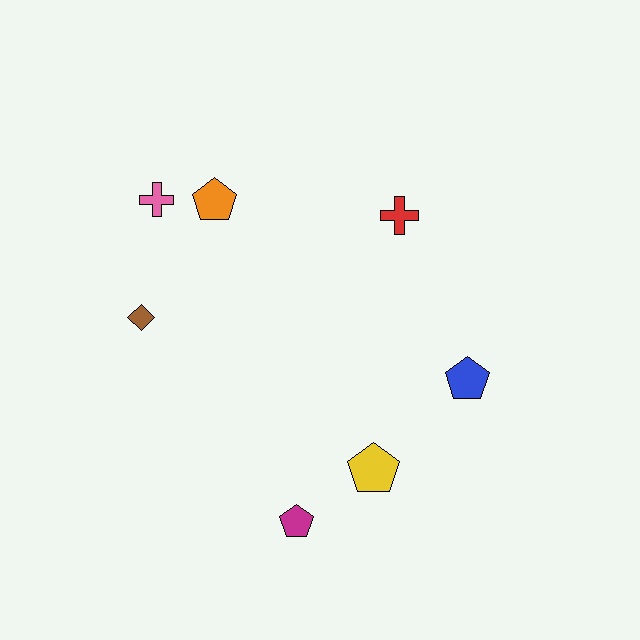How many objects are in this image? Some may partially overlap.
There are 7 objects.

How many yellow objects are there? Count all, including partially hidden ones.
There is 1 yellow object.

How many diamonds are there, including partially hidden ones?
There is 1 diamond.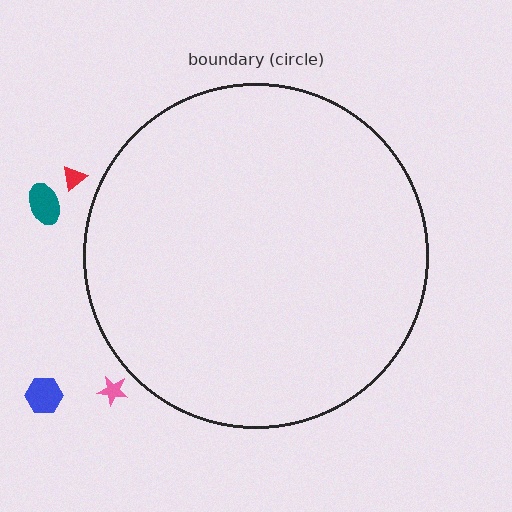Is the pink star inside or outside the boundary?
Outside.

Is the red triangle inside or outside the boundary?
Outside.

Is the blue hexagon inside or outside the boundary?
Outside.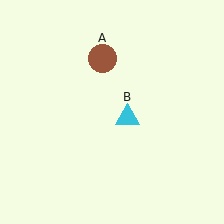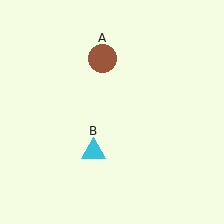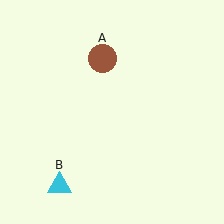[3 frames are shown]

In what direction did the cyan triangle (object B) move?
The cyan triangle (object B) moved down and to the left.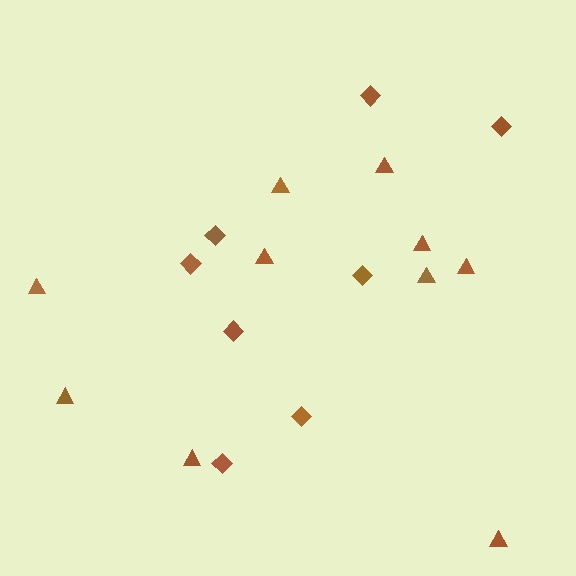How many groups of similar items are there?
There are 2 groups: one group of diamonds (8) and one group of triangles (10).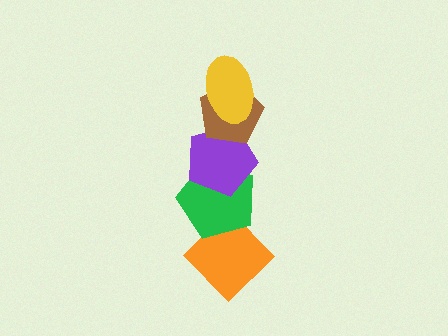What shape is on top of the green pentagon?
The purple pentagon is on top of the green pentagon.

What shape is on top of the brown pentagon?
The yellow ellipse is on top of the brown pentagon.